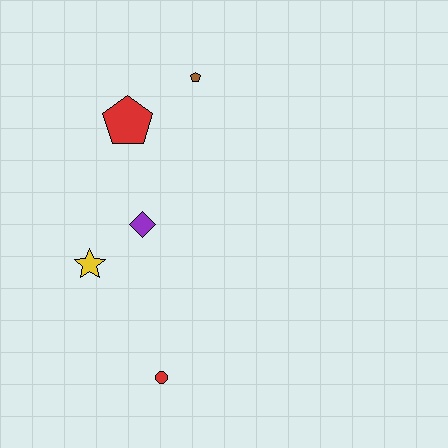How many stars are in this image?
There is 1 star.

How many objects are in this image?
There are 5 objects.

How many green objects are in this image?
There are no green objects.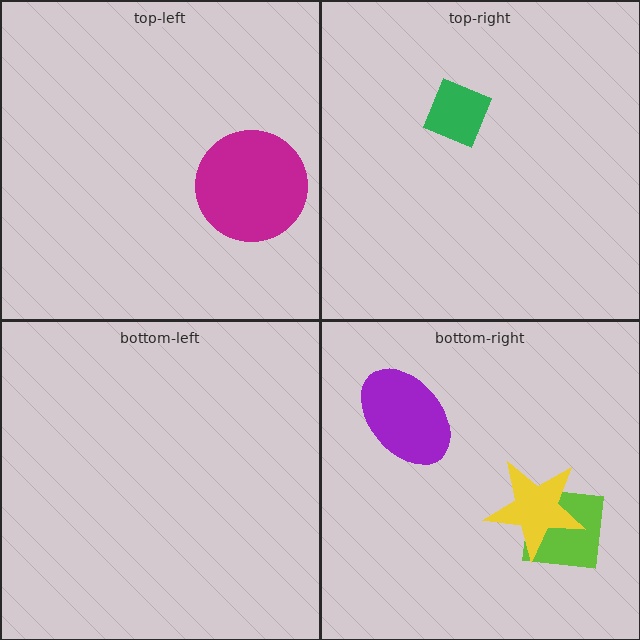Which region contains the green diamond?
The top-right region.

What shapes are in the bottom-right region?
The lime square, the yellow star, the purple ellipse.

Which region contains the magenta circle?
The top-left region.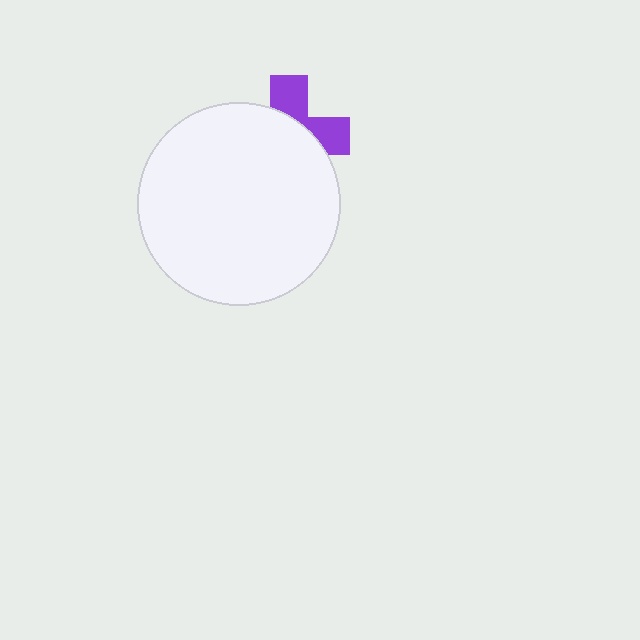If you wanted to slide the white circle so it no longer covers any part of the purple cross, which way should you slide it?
Slide it down — that is the most direct way to separate the two shapes.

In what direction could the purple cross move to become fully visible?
The purple cross could move up. That would shift it out from behind the white circle entirely.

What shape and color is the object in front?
The object in front is a white circle.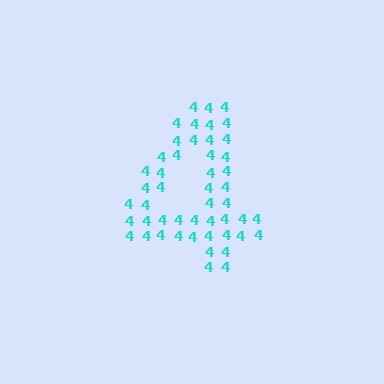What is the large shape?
The large shape is the digit 4.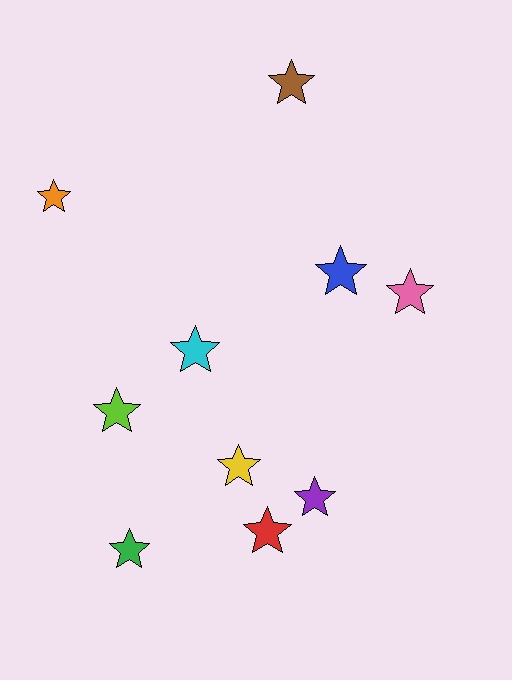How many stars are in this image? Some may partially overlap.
There are 10 stars.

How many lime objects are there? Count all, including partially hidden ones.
There is 1 lime object.